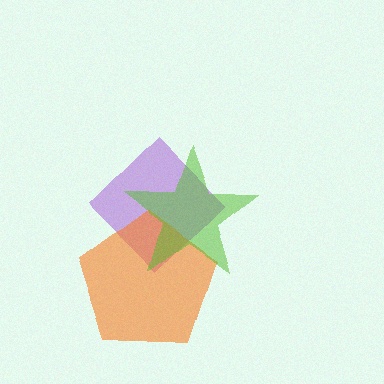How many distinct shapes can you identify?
There are 3 distinct shapes: a purple diamond, an orange pentagon, a lime star.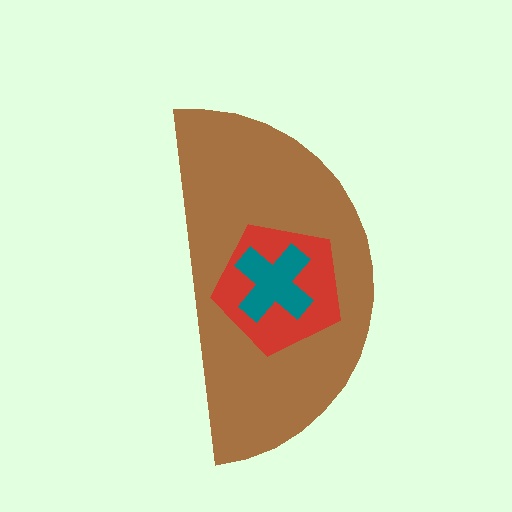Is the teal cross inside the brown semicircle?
Yes.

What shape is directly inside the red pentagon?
The teal cross.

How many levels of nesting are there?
3.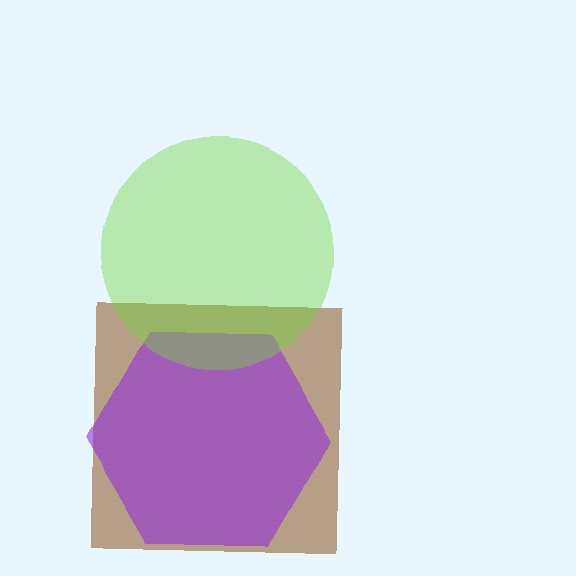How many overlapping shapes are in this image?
There are 3 overlapping shapes in the image.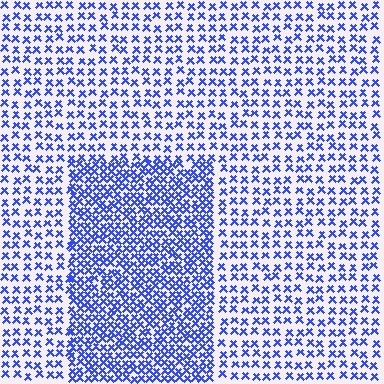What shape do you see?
I see a rectangle.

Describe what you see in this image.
The image contains small blue elements arranged at two different densities. A rectangle-shaped region is visible where the elements are more densely packed than the surrounding area.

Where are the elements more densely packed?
The elements are more densely packed inside the rectangle boundary.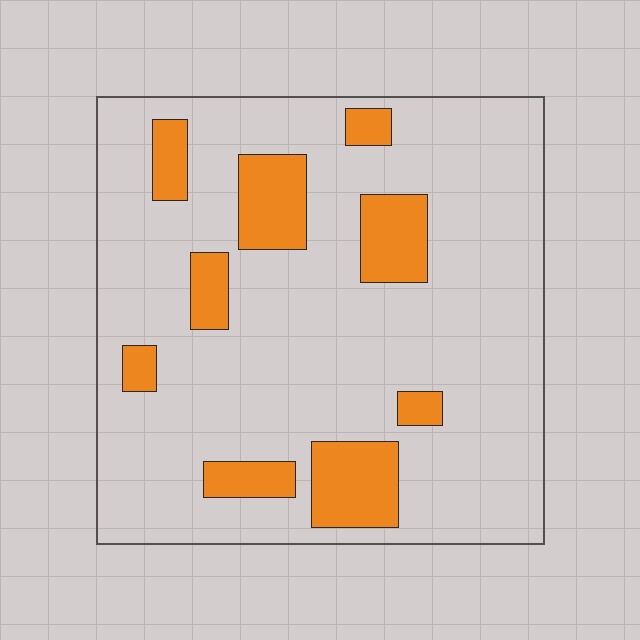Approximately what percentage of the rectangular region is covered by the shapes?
Approximately 15%.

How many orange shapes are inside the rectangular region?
9.